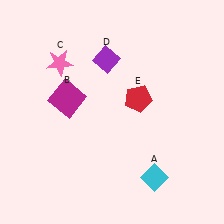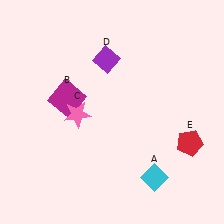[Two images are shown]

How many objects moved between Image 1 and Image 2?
2 objects moved between the two images.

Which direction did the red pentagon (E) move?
The red pentagon (E) moved right.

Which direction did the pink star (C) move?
The pink star (C) moved down.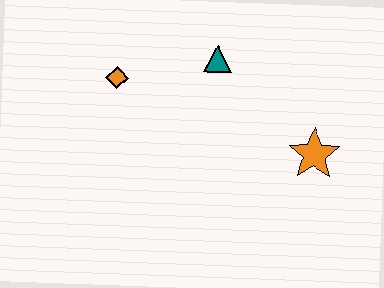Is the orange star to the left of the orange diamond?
No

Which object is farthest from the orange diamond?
The orange star is farthest from the orange diamond.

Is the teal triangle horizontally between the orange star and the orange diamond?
Yes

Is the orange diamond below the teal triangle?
Yes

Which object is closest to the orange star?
The teal triangle is closest to the orange star.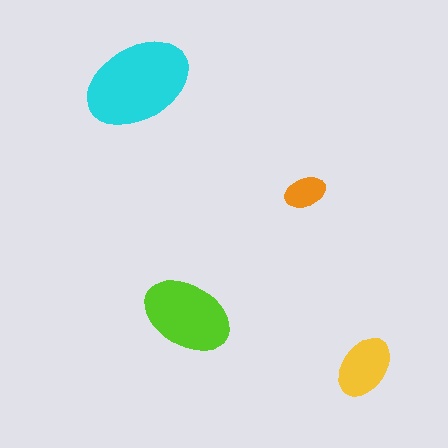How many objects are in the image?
There are 4 objects in the image.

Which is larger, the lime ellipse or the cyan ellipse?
The cyan one.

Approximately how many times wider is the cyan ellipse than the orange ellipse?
About 2.5 times wider.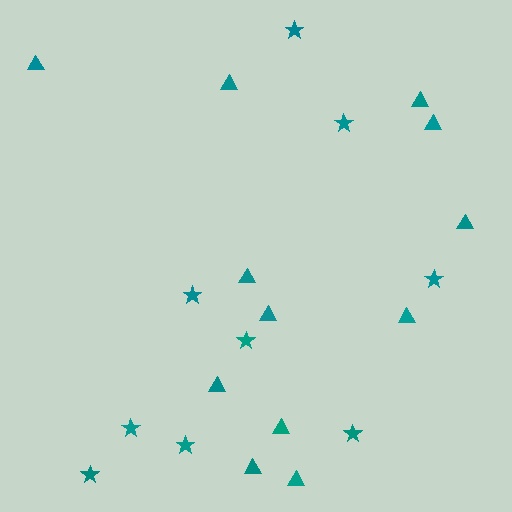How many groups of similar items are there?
There are 2 groups: one group of triangles (12) and one group of stars (9).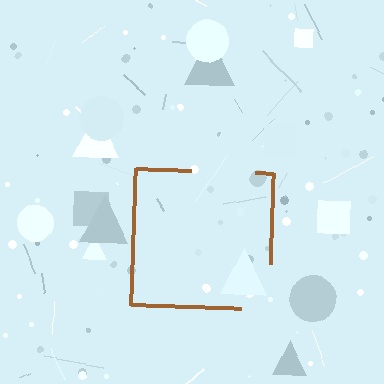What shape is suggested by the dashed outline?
The dashed outline suggests a square.